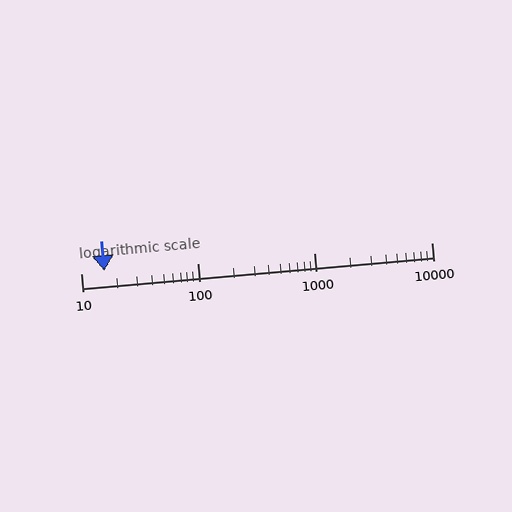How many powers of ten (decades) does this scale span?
The scale spans 3 decades, from 10 to 10000.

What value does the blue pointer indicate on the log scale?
The pointer indicates approximately 16.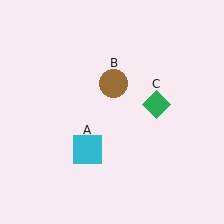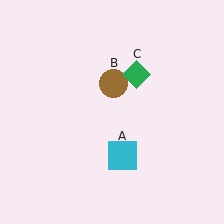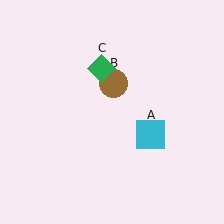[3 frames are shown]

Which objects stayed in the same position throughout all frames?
Brown circle (object B) remained stationary.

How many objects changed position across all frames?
2 objects changed position: cyan square (object A), green diamond (object C).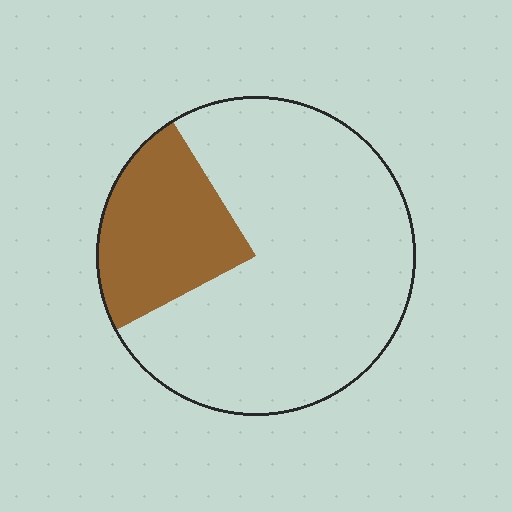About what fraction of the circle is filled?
About one quarter (1/4).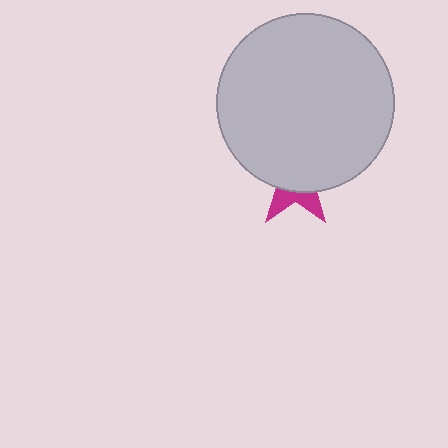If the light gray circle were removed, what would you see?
You would see the complete magenta star.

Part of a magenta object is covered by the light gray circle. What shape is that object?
It is a star.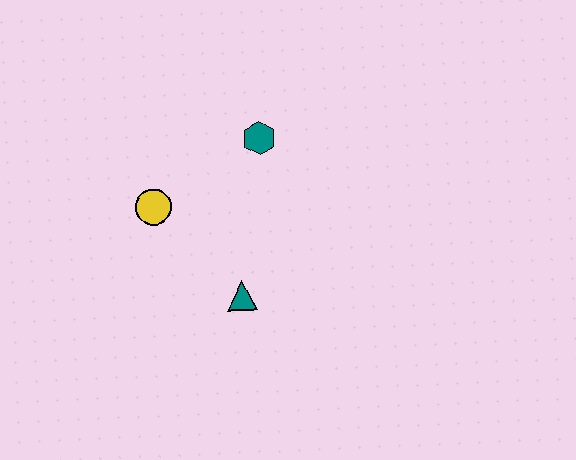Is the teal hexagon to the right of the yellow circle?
Yes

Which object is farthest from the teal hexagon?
The teal triangle is farthest from the teal hexagon.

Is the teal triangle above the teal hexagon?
No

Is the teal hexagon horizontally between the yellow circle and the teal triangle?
No